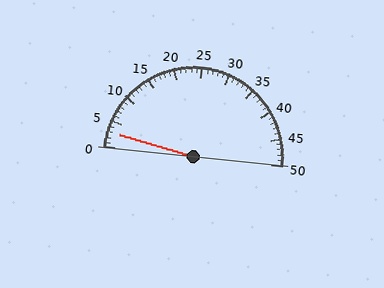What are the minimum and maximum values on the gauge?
The gauge ranges from 0 to 50.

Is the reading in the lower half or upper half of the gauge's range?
The reading is in the lower half of the range (0 to 50).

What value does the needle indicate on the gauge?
The needle indicates approximately 3.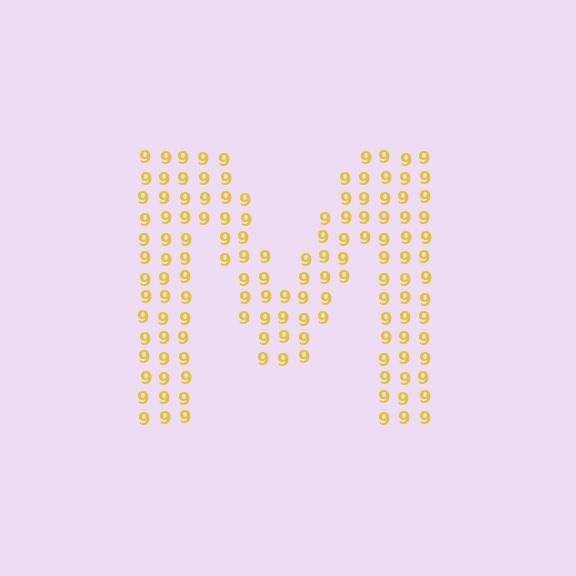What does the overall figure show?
The overall figure shows the letter M.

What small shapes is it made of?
It is made of small digit 9's.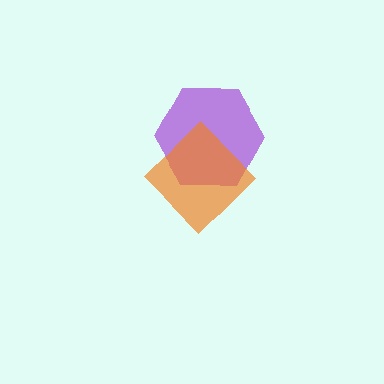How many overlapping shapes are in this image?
There are 2 overlapping shapes in the image.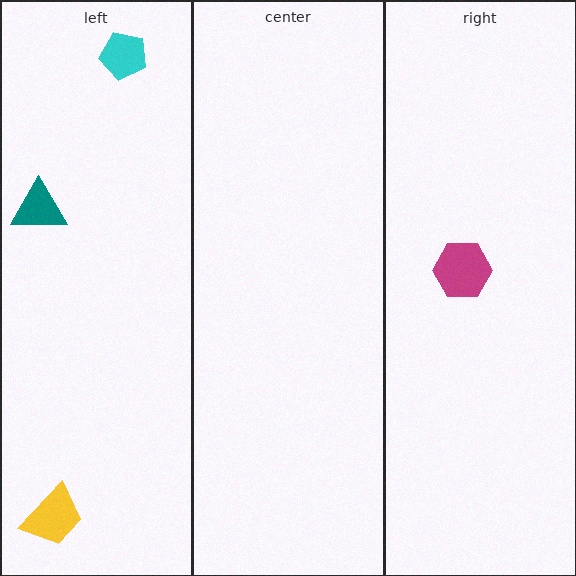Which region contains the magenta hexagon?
The right region.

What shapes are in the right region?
The magenta hexagon.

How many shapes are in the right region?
1.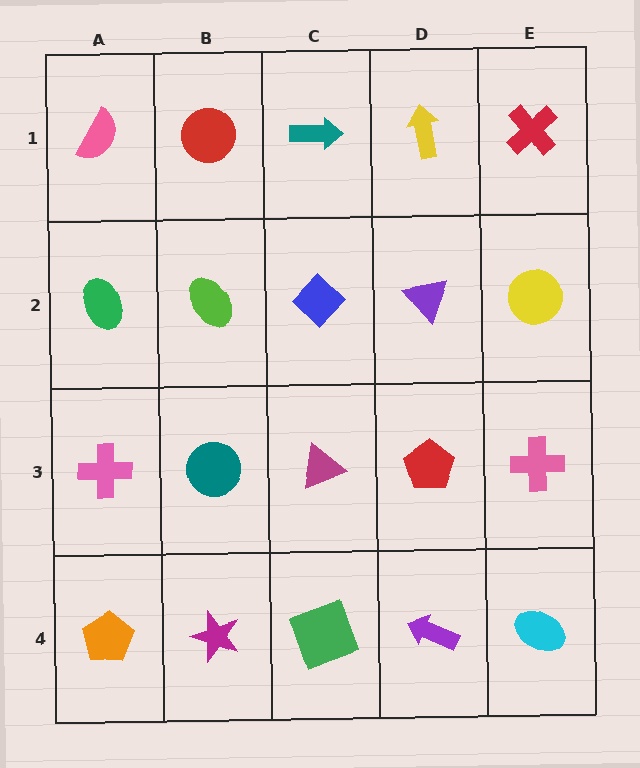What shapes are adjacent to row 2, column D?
A yellow arrow (row 1, column D), a red pentagon (row 3, column D), a blue diamond (row 2, column C), a yellow circle (row 2, column E).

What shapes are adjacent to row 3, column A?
A green ellipse (row 2, column A), an orange pentagon (row 4, column A), a teal circle (row 3, column B).